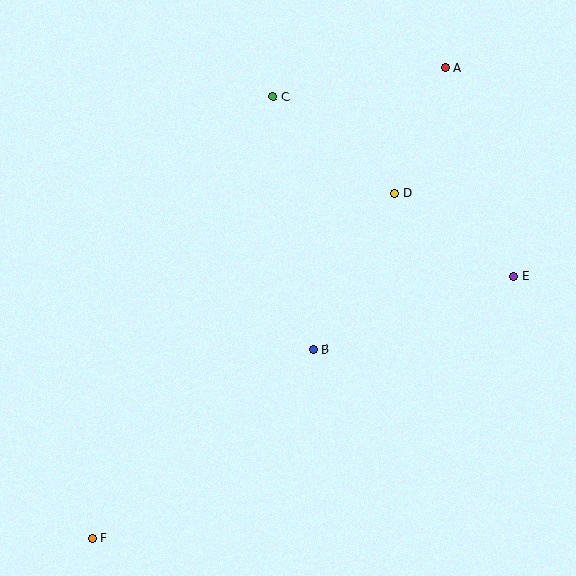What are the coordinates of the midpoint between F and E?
The midpoint between F and E is at (303, 407).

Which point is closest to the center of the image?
Point B at (313, 349) is closest to the center.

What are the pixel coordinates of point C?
Point C is at (273, 97).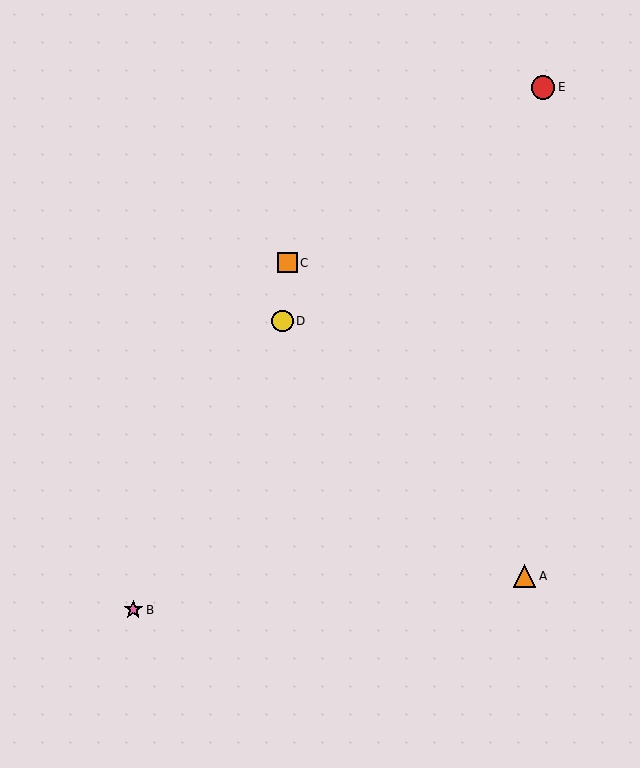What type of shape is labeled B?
Shape B is a pink star.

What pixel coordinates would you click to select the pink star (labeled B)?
Click at (133, 610) to select the pink star B.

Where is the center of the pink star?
The center of the pink star is at (133, 610).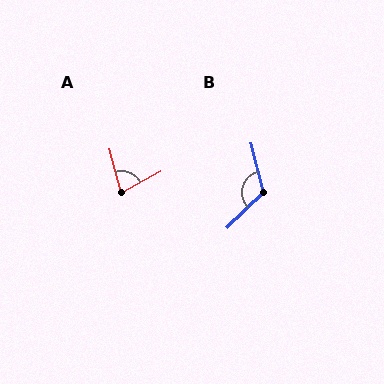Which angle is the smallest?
A, at approximately 76 degrees.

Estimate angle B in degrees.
Approximately 120 degrees.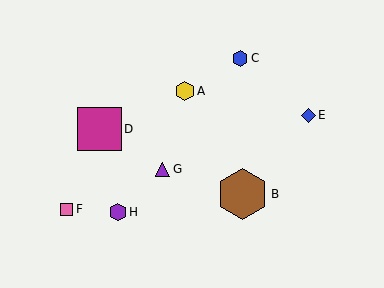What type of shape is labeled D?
Shape D is a magenta square.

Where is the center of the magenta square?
The center of the magenta square is at (99, 129).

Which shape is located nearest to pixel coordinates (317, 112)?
The blue diamond (labeled E) at (308, 115) is nearest to that location.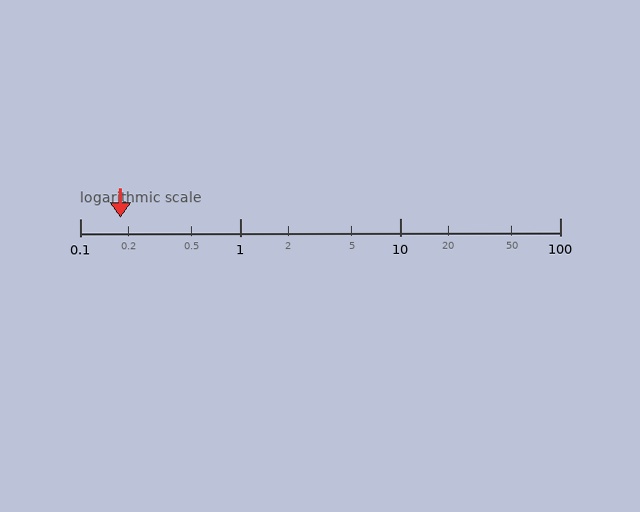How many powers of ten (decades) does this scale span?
The scale spans 3 decades, from 0.1 to 100.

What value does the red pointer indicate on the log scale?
The pointer indicates approximately 0.18.